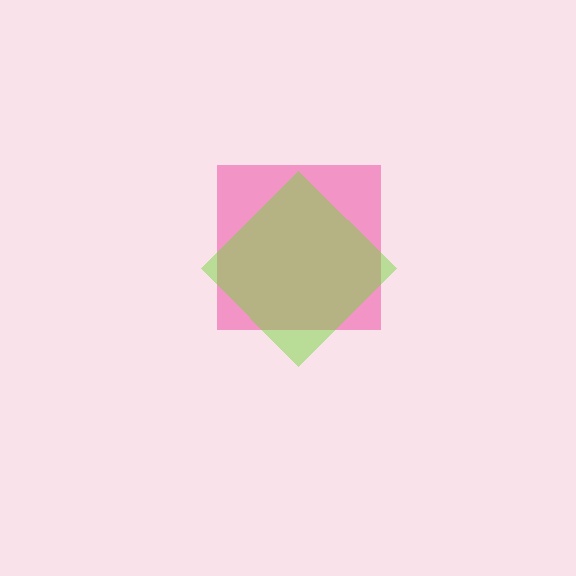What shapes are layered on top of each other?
The layered shapes are: a pink square, a lime diamond.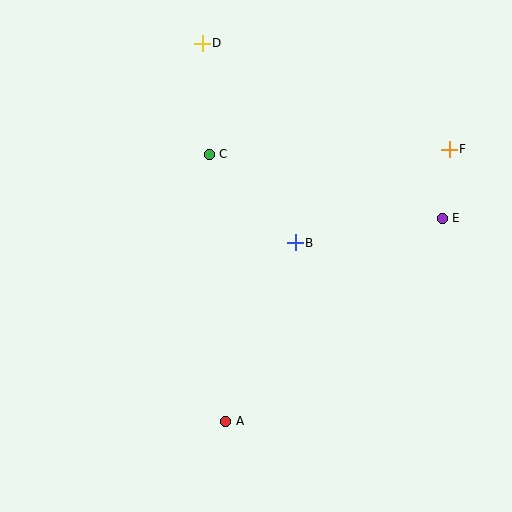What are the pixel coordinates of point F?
Point F is at (449, 149).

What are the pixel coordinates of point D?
Point D is at (202, 43).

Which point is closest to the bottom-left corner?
Point A is closest to the bottom-left corner.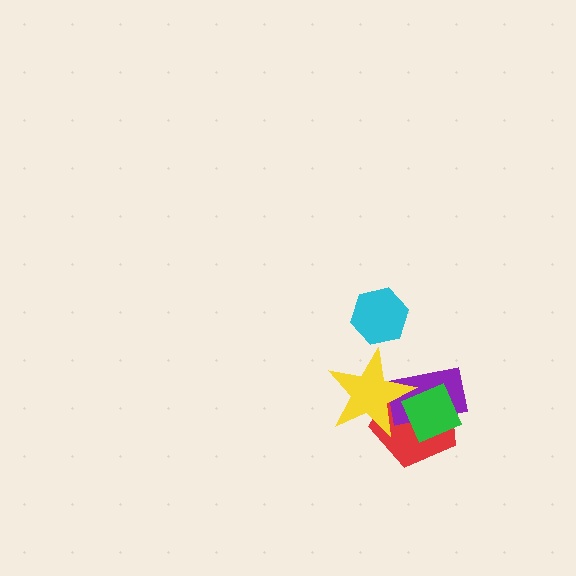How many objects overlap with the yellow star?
3 objects overlap with the yellow star.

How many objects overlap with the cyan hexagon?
0 objects overlap with the cyan hexagon.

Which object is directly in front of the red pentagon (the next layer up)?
The purple rectangle is directly in front of the red pentagon.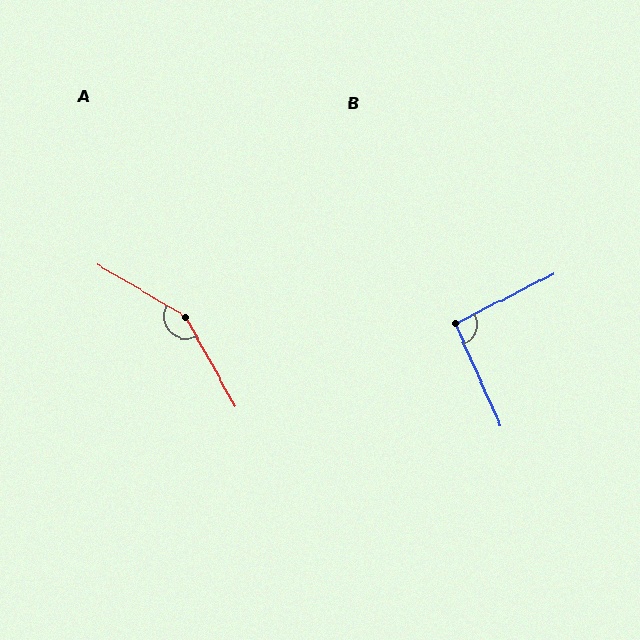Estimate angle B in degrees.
Approximately 93 degrees.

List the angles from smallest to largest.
B (93°), A (150°).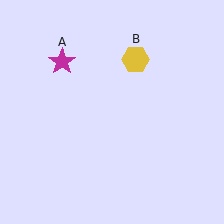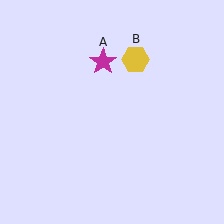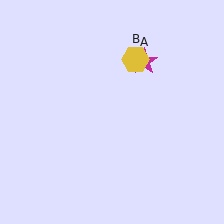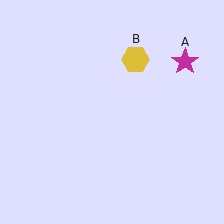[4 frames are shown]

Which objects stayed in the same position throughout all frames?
Yellow hexagon (object B) remained stationary.